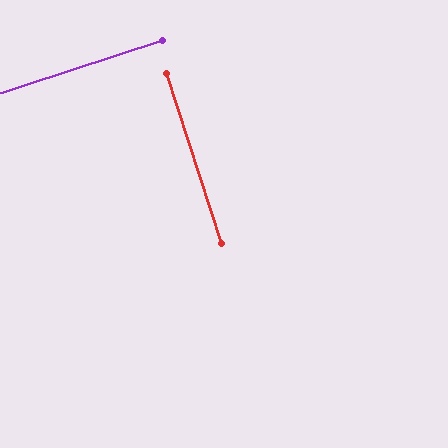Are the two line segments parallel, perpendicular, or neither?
Perpendicular — they meet at approximately 90°.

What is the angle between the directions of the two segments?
Approximately 90 degrees.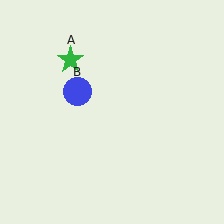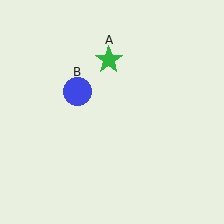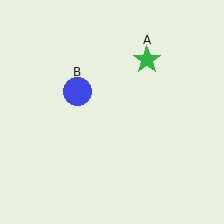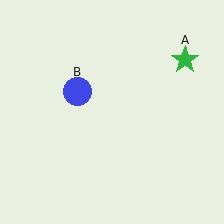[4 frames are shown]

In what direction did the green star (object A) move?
The green star (object A) moved right.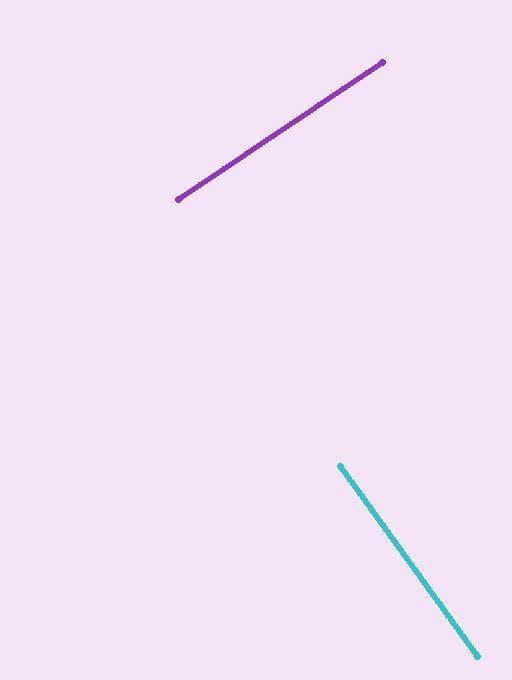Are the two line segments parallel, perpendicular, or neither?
Perpendicular — they meet at approximately 88°.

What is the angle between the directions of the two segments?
Approximately 88 degrees.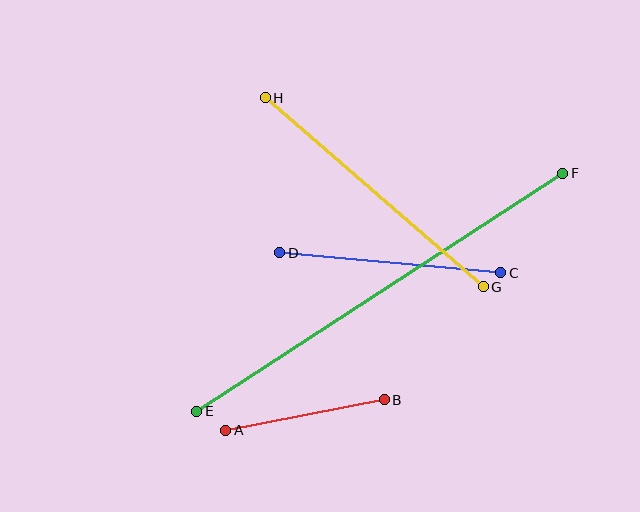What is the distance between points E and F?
The distance is approximately 436 pixels.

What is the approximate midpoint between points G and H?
The midpoint is at approximately (374, 192) pixels.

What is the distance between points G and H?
The distance is approximately 289 pixels.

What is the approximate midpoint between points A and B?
The midpoint is at approximately (305, 415) pixels.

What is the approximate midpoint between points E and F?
The midpoint is at approximately (380, 292) pixels.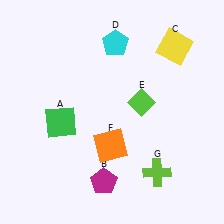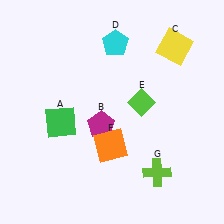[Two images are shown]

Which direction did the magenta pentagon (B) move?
The magenta pentagon (B) moved up.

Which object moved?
The magenta pentagon (B) moved up.